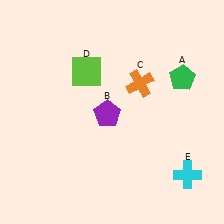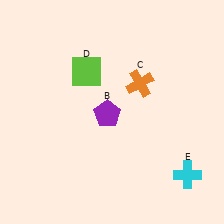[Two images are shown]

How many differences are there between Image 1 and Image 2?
There is 1 difference between the two images.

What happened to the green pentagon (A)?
The green pentagon (A) was removed in Image 2. It was in the top-right area of Image 1.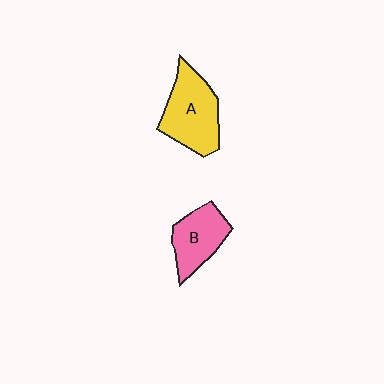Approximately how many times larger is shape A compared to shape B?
Approximately 1.3 times.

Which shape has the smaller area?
Shape B (pink).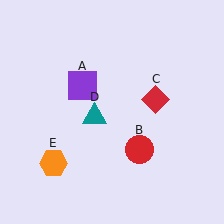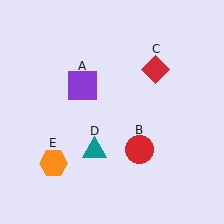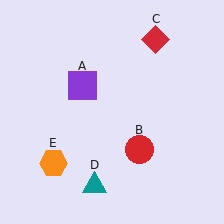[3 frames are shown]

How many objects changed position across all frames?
2 objects changed position: red diamond (object C), teal triangle (object D).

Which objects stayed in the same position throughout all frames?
Purple square (object A) and red circle (object B) and orange hexagon (object E) remained stationary.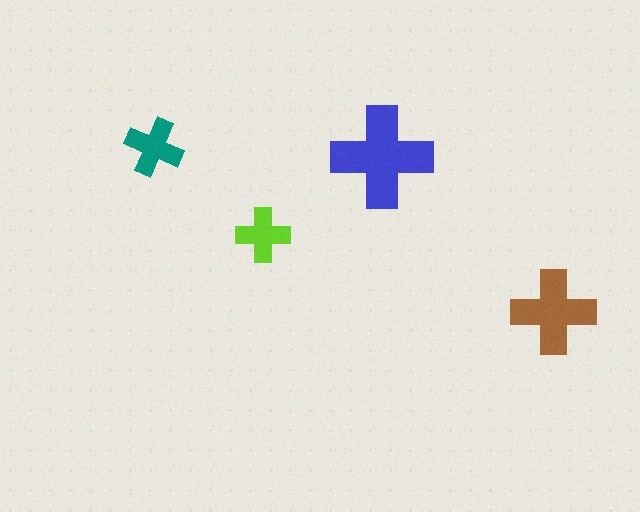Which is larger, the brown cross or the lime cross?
The brown one.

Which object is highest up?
The teal cross is topmost.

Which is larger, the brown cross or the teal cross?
The brown one.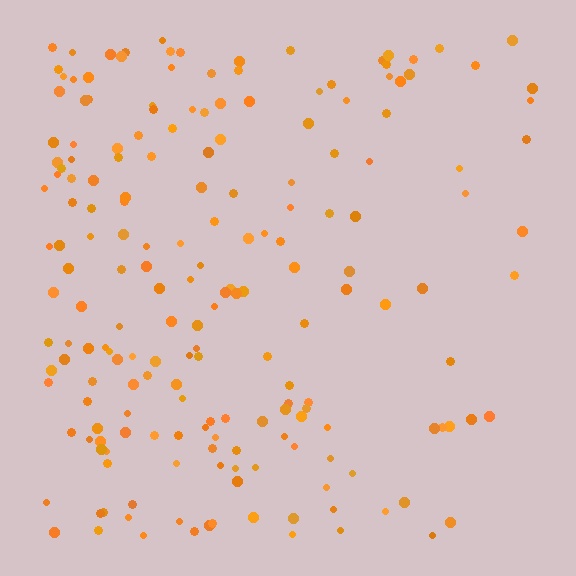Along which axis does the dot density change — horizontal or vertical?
Horizontal.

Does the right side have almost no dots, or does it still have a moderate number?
Still a moderate number, just noticeably fewer than the left.